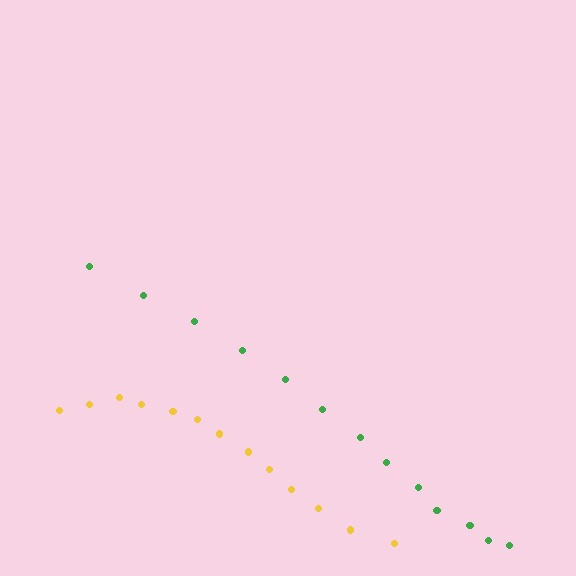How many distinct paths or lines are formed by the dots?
There are 2 distinct paths.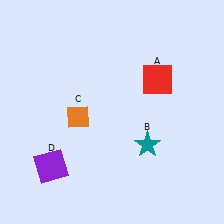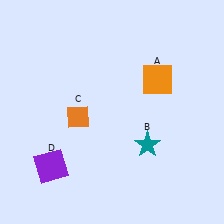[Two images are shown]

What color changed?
The square (A) changed from red in Image 1 to orange in Image 2.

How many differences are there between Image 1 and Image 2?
There is 1 difference between the two images.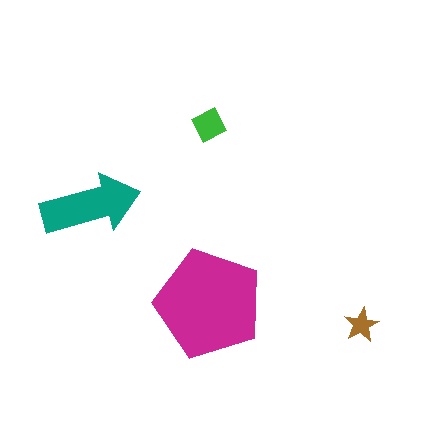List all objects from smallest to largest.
The brown star, the green square, the teal arrow, the magenta pentagon.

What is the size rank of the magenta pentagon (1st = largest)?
1st.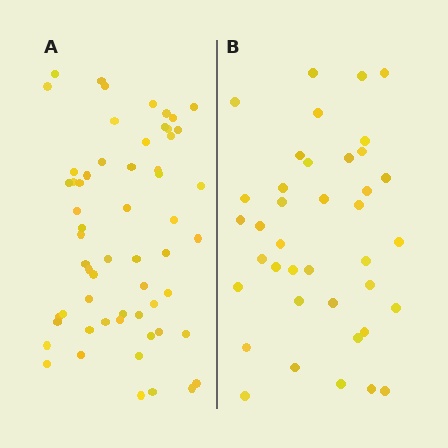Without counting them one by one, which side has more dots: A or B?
Region A (the left region) has more dots.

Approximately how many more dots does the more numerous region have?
Region A has approximately 20 more dots than region B.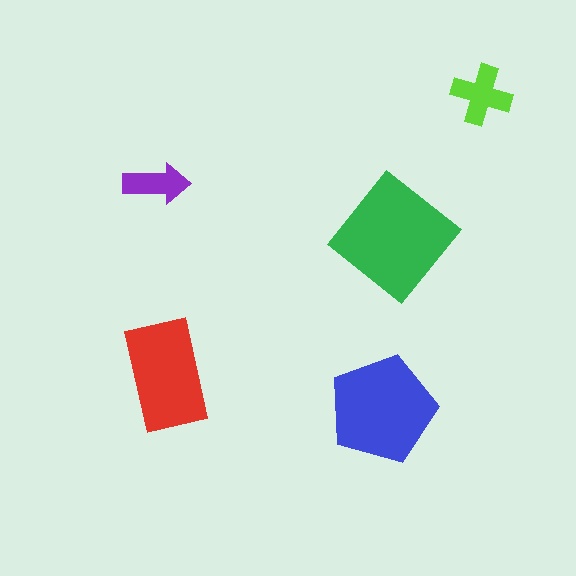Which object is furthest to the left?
The purple arrow is leftmost.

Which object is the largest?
The green diamond.